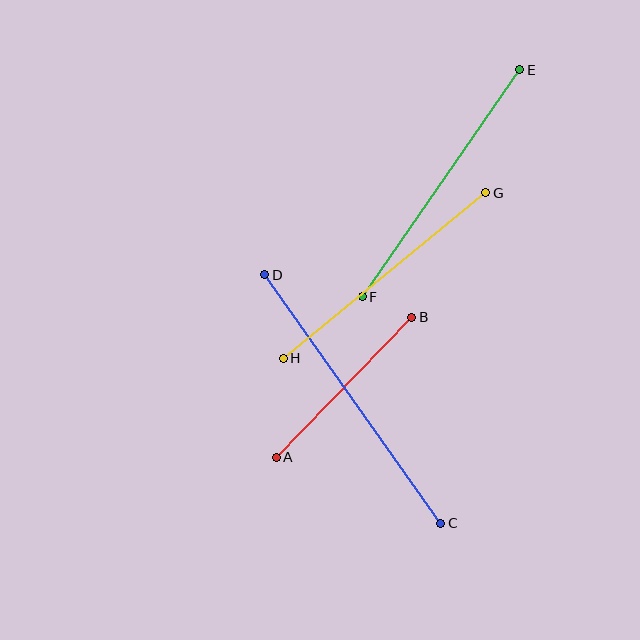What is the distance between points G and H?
The distance is approximately 261 pixels.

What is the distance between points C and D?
The distance is approximately 304 pixels.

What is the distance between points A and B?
The distance is approximately 195 pixels.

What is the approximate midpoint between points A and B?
The midpoint is at approximately (344, 387) pixels.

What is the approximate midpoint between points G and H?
The midpoint is at approximately (385, 275) pixels.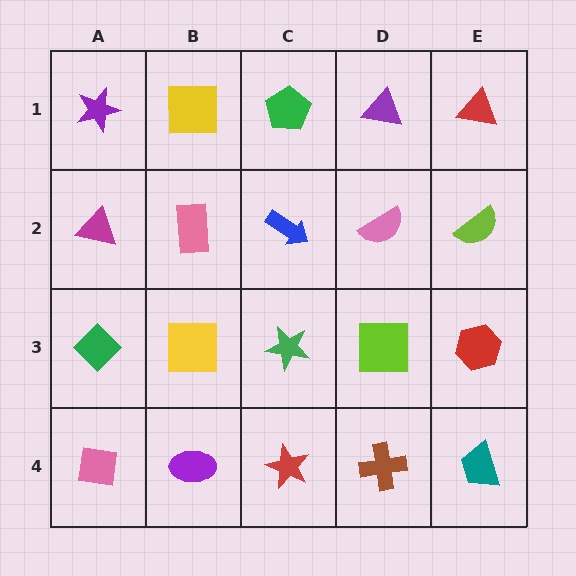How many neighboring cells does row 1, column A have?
2.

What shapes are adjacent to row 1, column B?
A pink rectangle (row 2, column B), a purple star (row 1, column A), a green pentagon (row 1, column C).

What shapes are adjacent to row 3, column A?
A magenta triangle (row 2, column A), a pink square (row 4, column A), a yellow square (row 3, column B).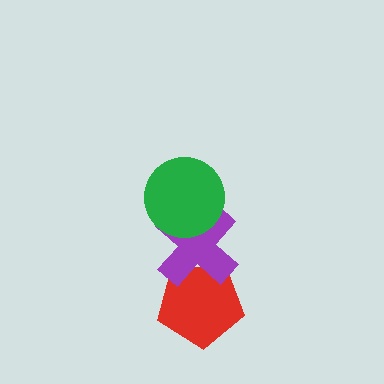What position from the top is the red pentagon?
The red pentagon is 3rd from the top.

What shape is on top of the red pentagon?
The purple cross is on top of the red pentagon.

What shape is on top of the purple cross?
The green circle is on top of the purple cross.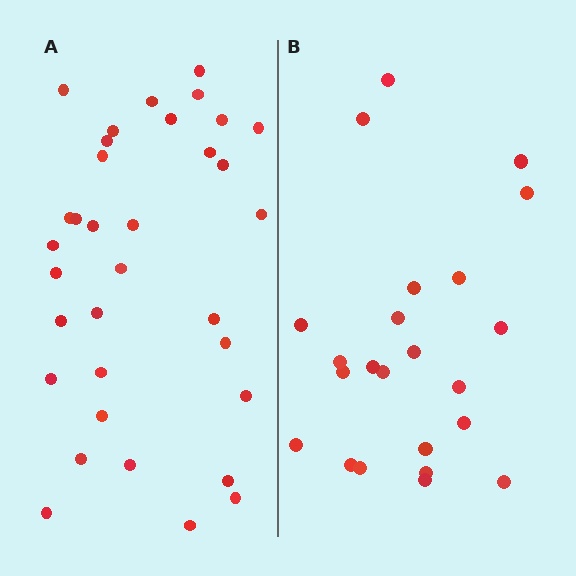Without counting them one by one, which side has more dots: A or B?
Region A (the left region) has more dots.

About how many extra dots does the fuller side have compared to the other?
Region A has roughly 12 or so more dots than region B.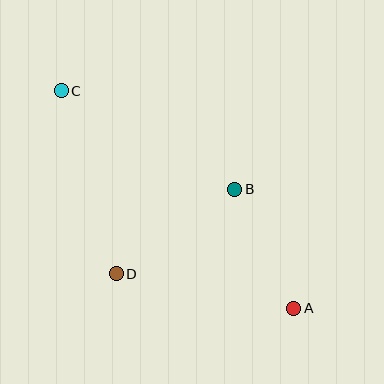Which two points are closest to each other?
Points A and B are closest to each other.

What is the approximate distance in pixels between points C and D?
The distance between C and D is approximately 191 pixels.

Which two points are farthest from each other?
Points A and C are farthest from each other.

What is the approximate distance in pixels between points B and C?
The distance between B and C is approximately 200 pixels.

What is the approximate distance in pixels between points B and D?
The distance between B and D is approximately 146 pixels.